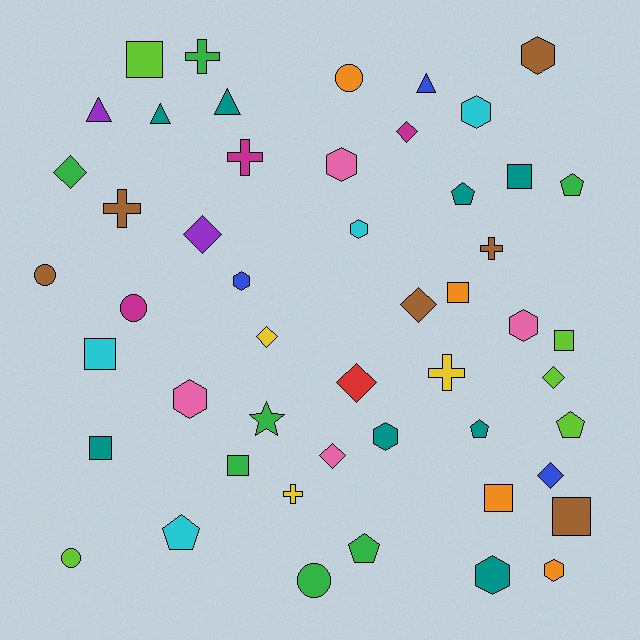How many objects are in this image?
There are 50 objects.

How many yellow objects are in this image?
There are 3 yellow objects.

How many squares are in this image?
There are 9 squares.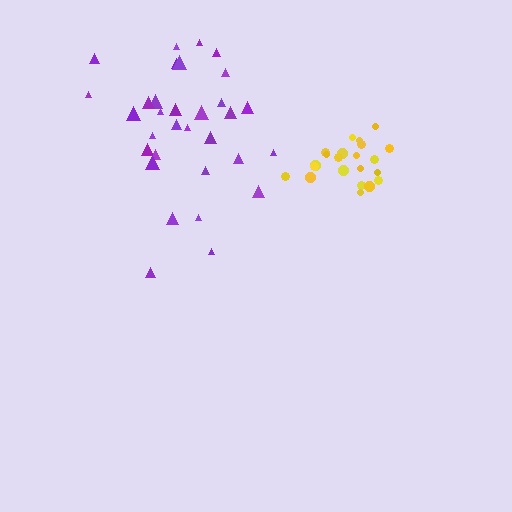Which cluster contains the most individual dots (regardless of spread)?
Purple (32).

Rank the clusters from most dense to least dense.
yellow, purple.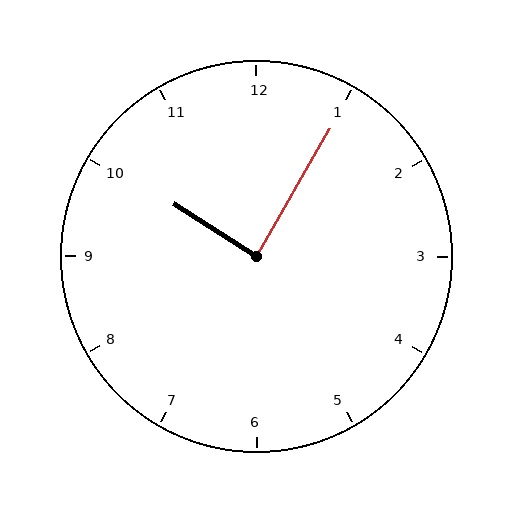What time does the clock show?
10:05.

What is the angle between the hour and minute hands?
Approximately 88 degrees.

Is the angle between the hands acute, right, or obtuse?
It is right.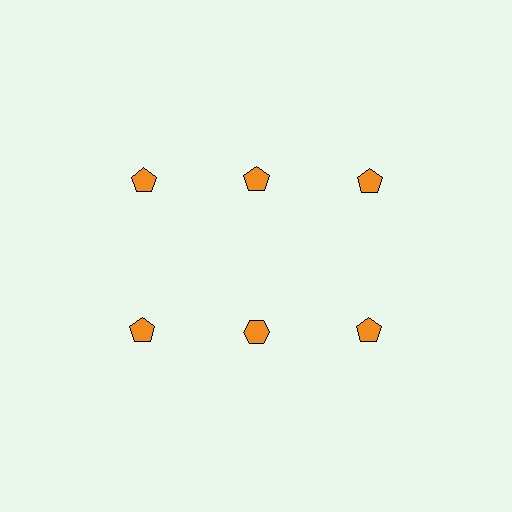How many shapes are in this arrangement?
There are 6 shapes arranged in a grid pattern.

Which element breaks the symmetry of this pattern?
The orange hexagon in the second row, second from left column breaks the symmetry. All other shapes are orange pentagons.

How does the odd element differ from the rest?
It has a different shape: hexagon instead of pentagon.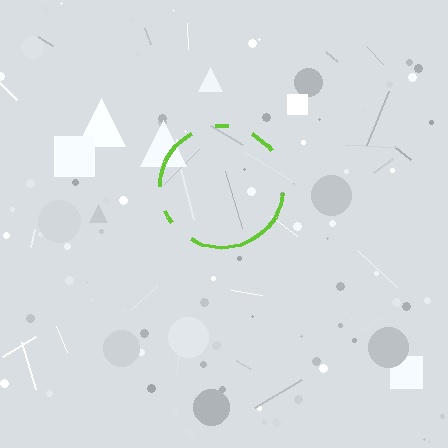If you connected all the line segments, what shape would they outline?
They would outline a circle.